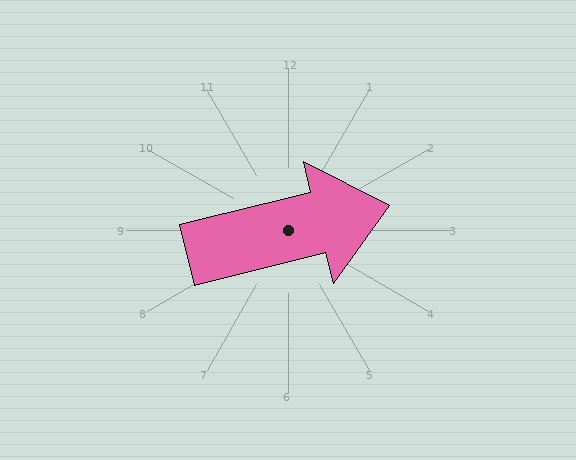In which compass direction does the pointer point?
East.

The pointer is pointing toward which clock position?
Roughly 3 o'clock.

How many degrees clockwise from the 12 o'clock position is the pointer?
Approximately 76 degrees.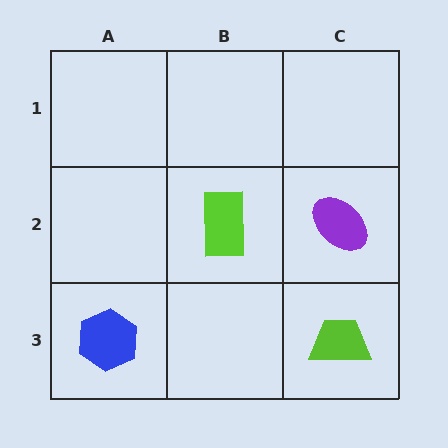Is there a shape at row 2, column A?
No, that cell is empty.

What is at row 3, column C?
A lime trapezoid.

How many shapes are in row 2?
2 shapes.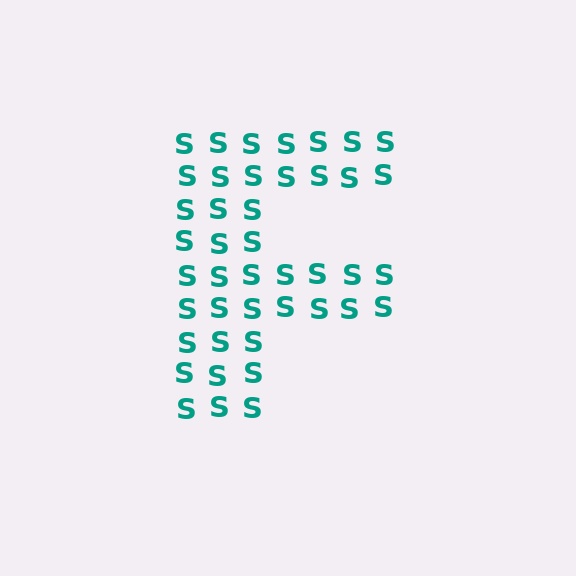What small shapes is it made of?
It is made of small letter S's.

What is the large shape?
The large shape is the letter F.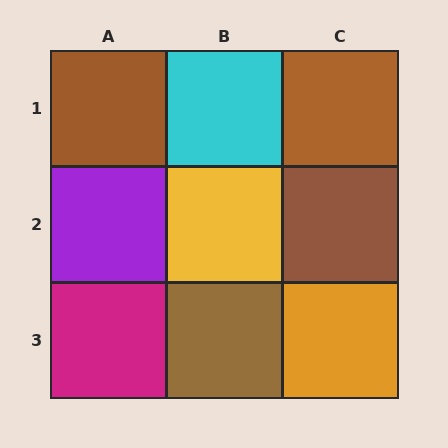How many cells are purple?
1 cell is purple.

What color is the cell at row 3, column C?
Orange.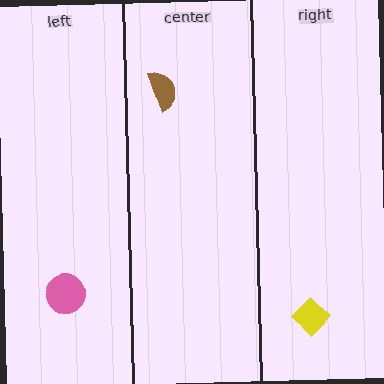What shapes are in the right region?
The yellow diamond.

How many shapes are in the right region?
1.